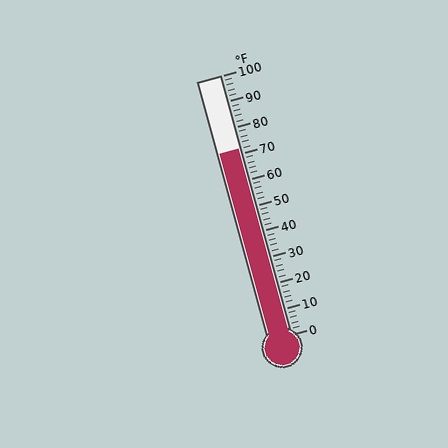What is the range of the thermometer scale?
The thermometer scale ranges from 0°F to 100°F.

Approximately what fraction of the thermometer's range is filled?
The thermometer is filled to approximately 70% of its range.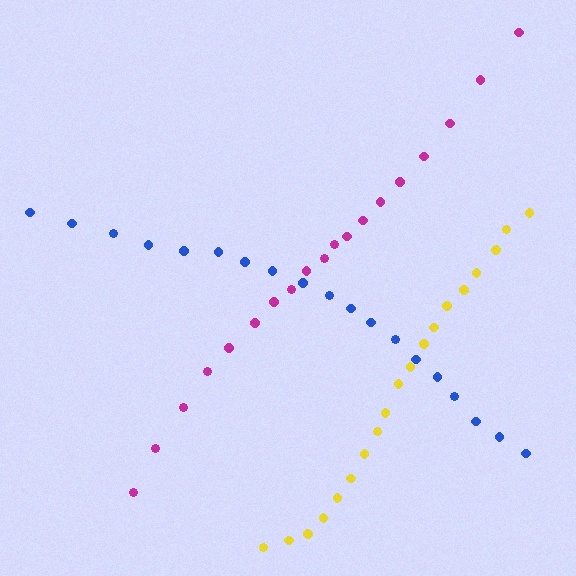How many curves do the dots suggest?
There are 3 distinct paths.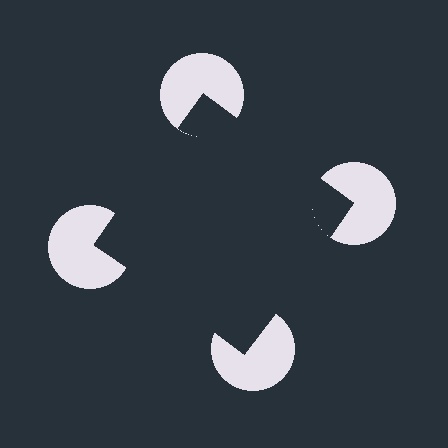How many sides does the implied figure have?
4 sides.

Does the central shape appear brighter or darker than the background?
It typically appears slightly darker than the background, even though no actual brightness change is drawn.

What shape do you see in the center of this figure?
An illusory square — its edges are inferred from the aligned wedge cuts in the pac-man discs, not physically drawn.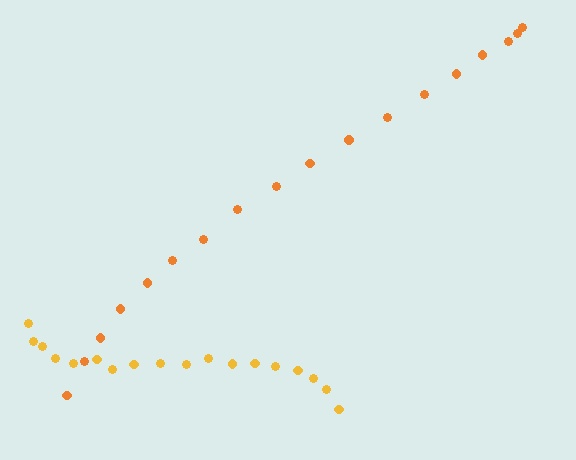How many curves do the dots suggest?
There are 2 distinct paths.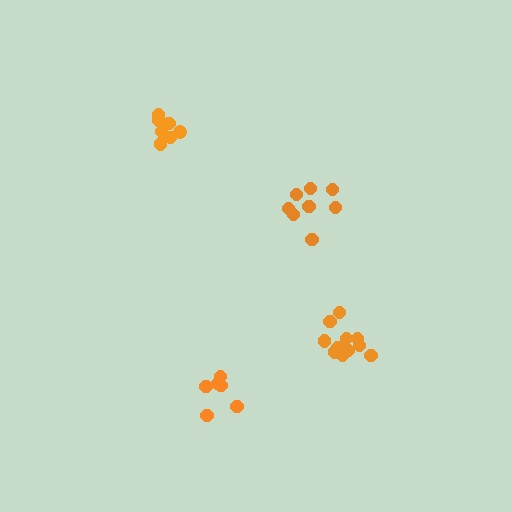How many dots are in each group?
Group 1: 8 dots, Group 2: 6 dots, Group 3: 12 dots, Group 4: 8 dots (34 total).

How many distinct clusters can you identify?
There are 4 distinct clusters.